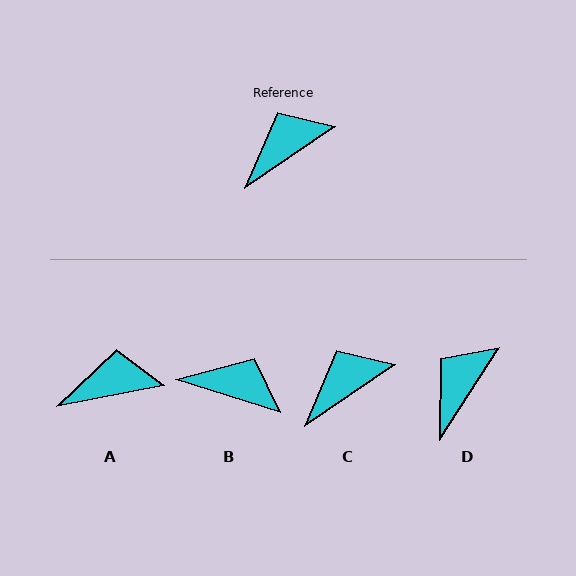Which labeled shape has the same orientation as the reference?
C.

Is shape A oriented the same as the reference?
No, it is off by about 23 degrees.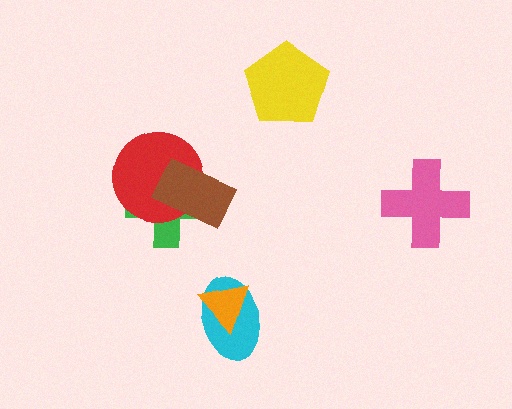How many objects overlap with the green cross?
2 objects overlap with the green cross.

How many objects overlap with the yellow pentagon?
0 objects overlap with the yellow pentagon.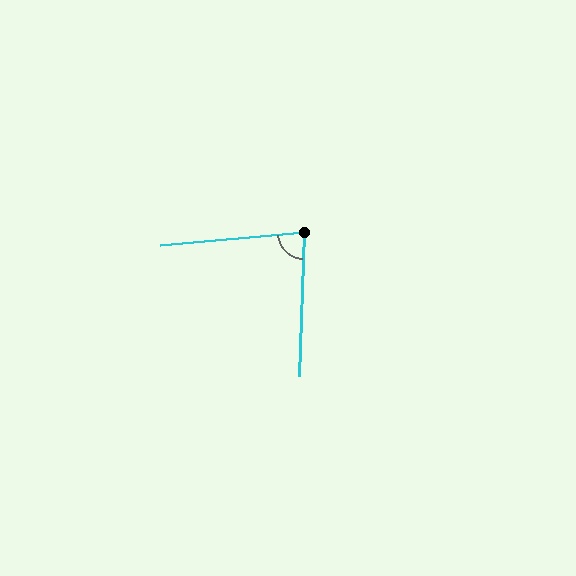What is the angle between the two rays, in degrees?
Approximately 83 degrees.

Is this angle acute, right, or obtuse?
It is acute.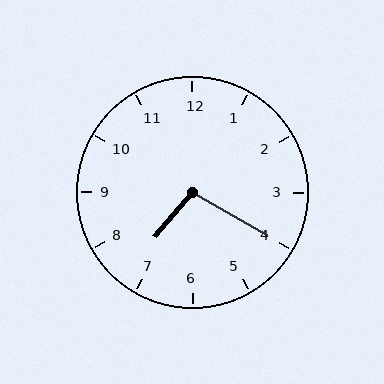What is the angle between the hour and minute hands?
Approximately 100 degrees.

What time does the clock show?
7:20.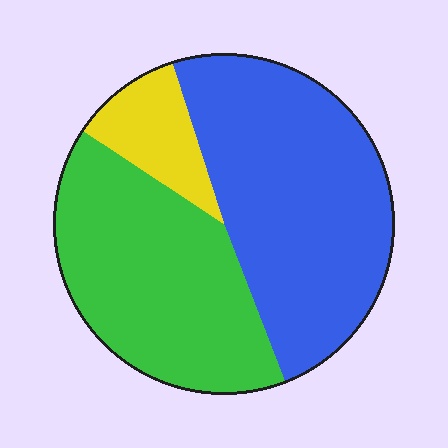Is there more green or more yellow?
Green.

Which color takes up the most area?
Blue, at roughly 50%.